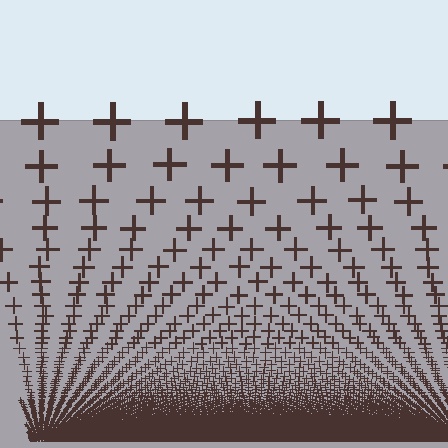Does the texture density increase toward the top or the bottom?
Density increases toward the bottom.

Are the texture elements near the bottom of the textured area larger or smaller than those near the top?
Smaller. The gradient is inverted — elements near the bottom are smaller and denser.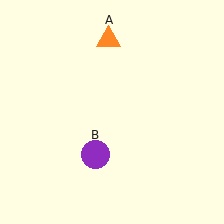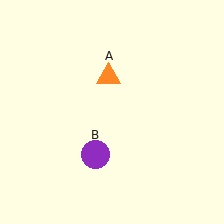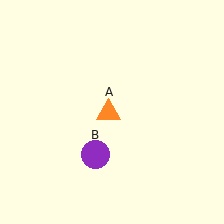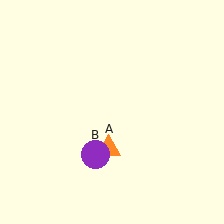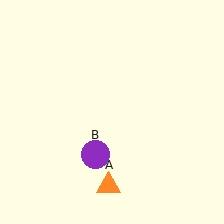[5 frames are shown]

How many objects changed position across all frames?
1 object changed position: orange triangle (object A).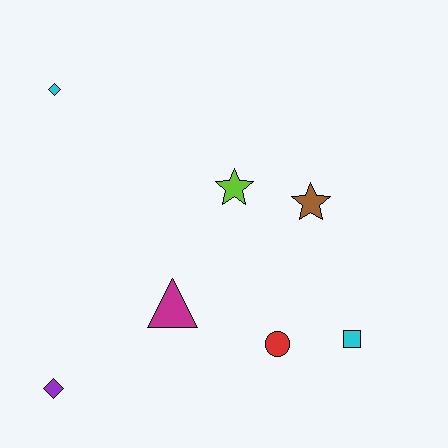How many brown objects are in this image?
There is 1 brown object.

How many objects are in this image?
There are 7 objects.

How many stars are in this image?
There are 2 stars.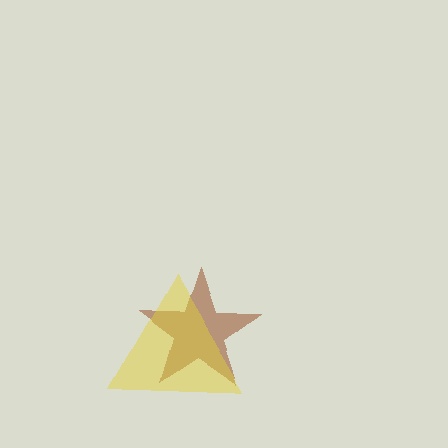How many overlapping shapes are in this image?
There are 2 overlapping shapes in the image.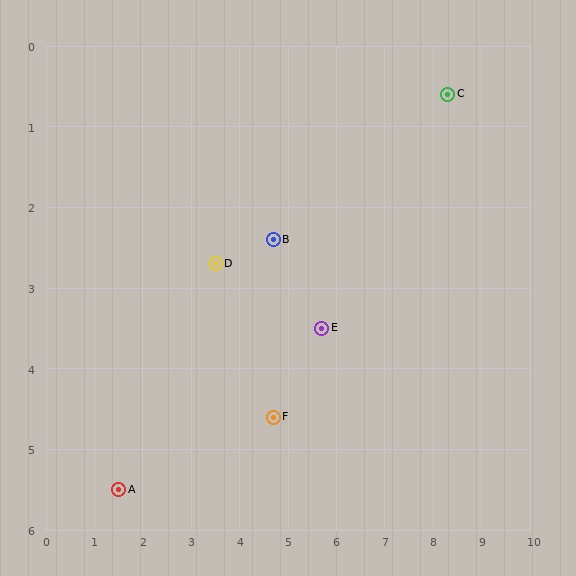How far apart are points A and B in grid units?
Points A and B are about 4.5 grid units apart.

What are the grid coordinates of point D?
Point D is at approximately (3.5, 2.7).